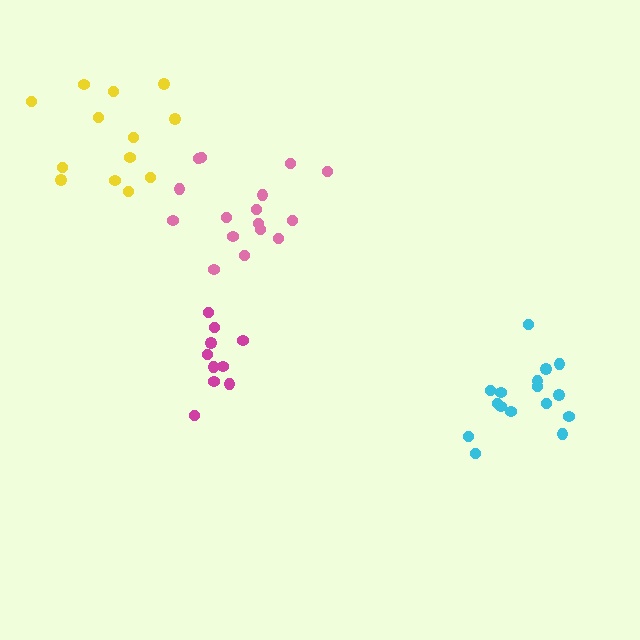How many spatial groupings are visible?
There are 4 spatial groupings.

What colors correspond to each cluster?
The clusters are colored: yellow, cyan, magenta, pink.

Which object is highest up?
The yellow cluster is topmost.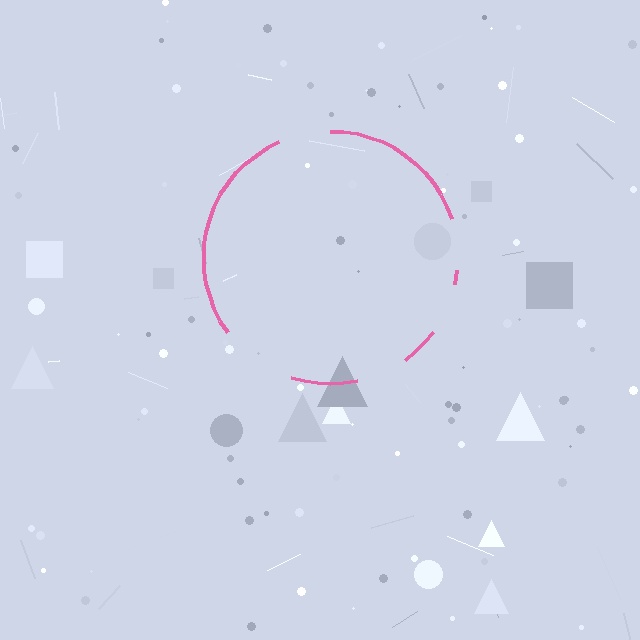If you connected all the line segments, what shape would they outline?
They would outline a circle.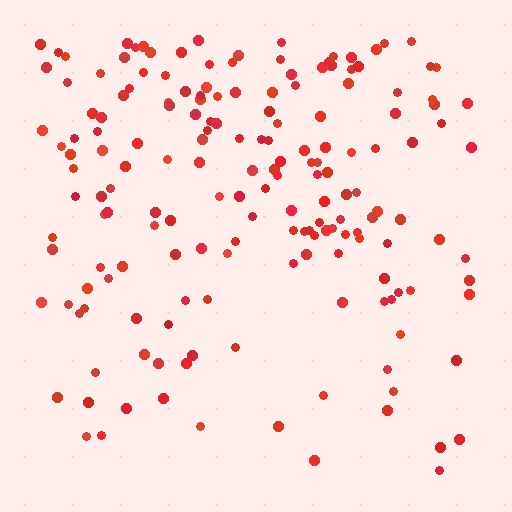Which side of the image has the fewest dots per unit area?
The bottom.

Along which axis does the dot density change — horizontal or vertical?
Vertical.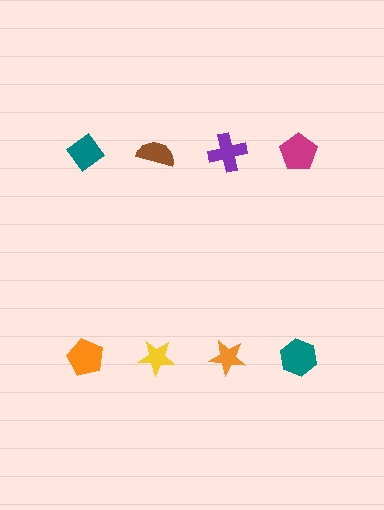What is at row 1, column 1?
A teal diamond.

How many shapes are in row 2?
4 shapes.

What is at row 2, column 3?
An orange star.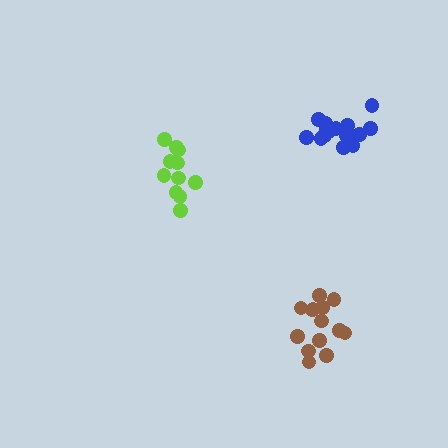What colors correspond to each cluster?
The clusters are colored: blue, lime, brown.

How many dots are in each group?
Group 1: 16 dots, Group 2: 11 dots, Group 3: 14 dots (41 total).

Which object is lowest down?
The brown cluster is bottommost.